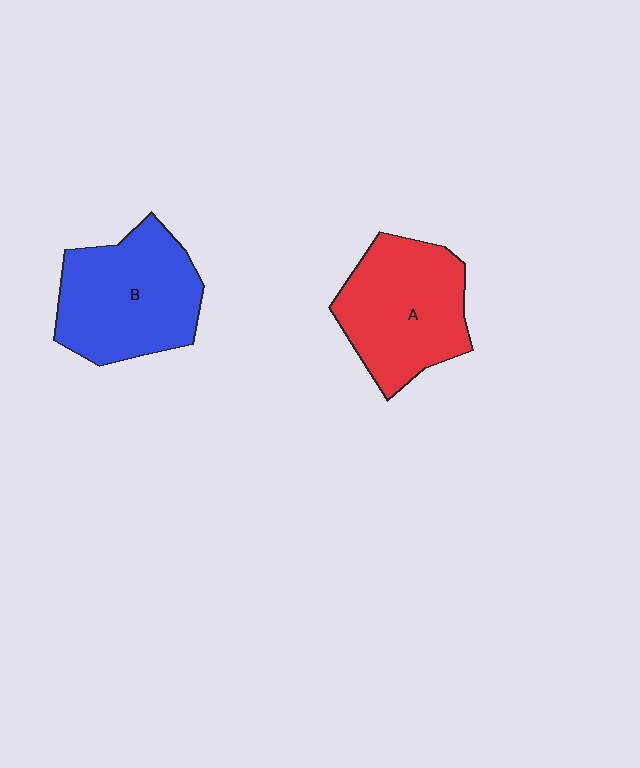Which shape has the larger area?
Shape B (blue).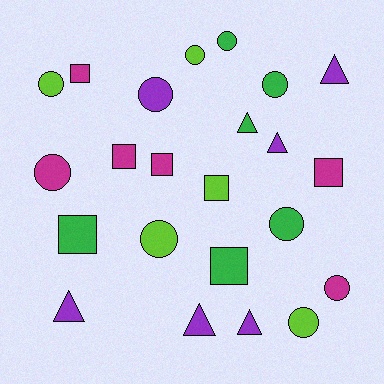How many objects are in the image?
There are 23 objects.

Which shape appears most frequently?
Circle, with 10 objects.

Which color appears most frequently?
Magenta, with 6 objects.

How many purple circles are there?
There is 1 purple circle.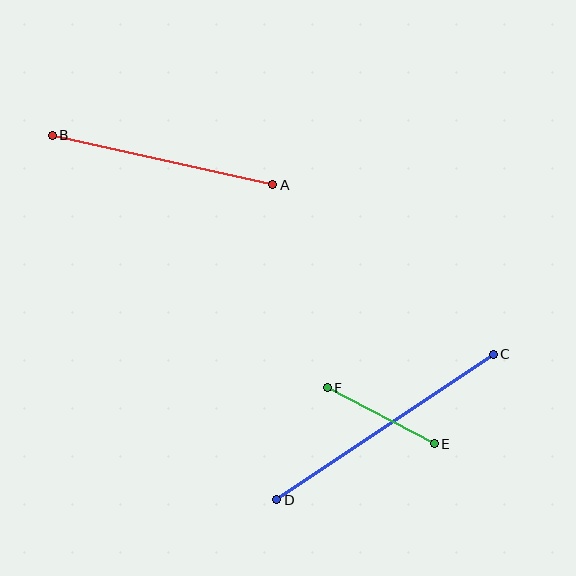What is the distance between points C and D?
The distance is approximately 261 pixels.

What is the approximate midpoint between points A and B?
The midpoint is at approximately (163, 160) pixels.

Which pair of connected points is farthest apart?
Points C and D are farthest apart.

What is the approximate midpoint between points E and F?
The midpoint is at approximately (381, 416) pixels.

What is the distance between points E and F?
The distance is approximately 121 pixels.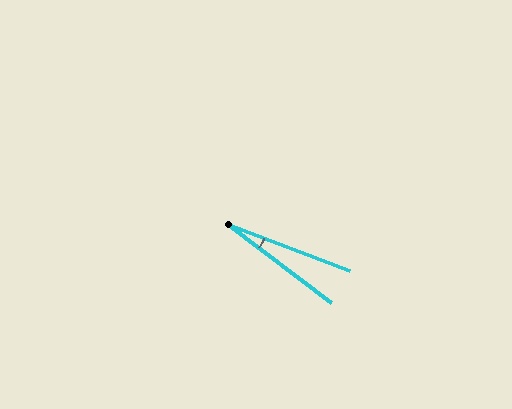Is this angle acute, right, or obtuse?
It is acute.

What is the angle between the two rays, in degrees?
Approximately 16 degrees.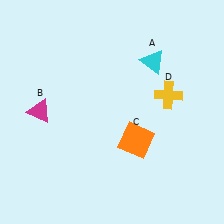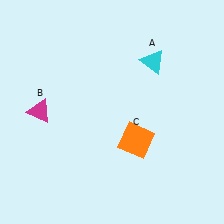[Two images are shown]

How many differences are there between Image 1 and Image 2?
There is 1 difference between the two images.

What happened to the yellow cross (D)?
The yellow cross (D) was removed in Image 2. It was in the top-right area of Image 1.